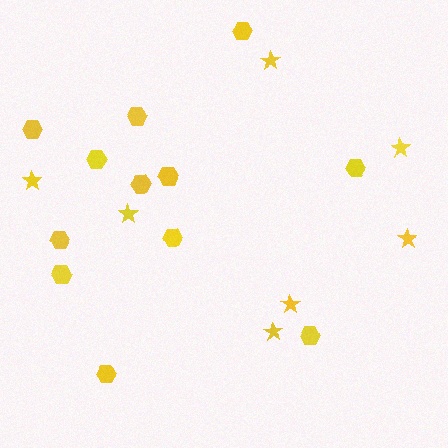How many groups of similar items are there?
There are 2 groups: one group of stars (7) and one group of hexagons (12).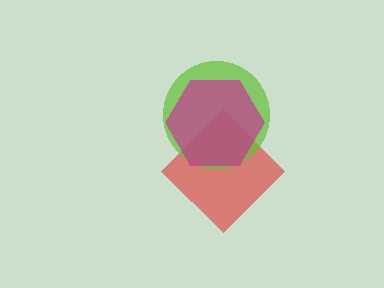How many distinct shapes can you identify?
There are 3 distinct shapes: a red diamond, a lime circle, a magenta hexagon.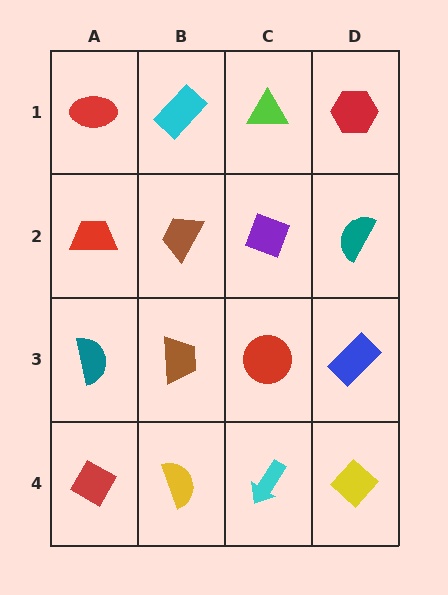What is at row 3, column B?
A brown trapezoid.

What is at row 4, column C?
A cyan arrow.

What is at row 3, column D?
A blue rectangle.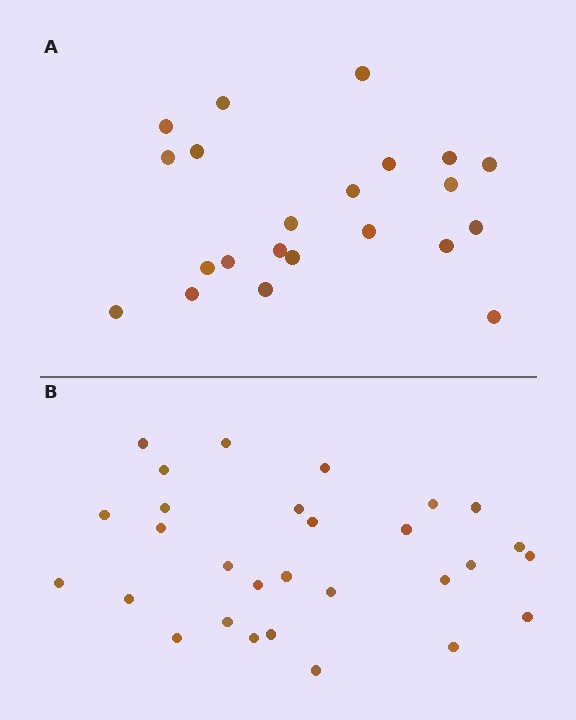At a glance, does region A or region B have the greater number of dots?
Region B (the bottom region) has more dots.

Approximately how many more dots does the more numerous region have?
Region B has roughly 8 or so more dots than region A.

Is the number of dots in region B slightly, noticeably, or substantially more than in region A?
Region B has noticeably more, but not dramatically so. The ratio is roughly 1.3 to 1.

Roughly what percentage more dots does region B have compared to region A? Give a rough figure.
About 30% more.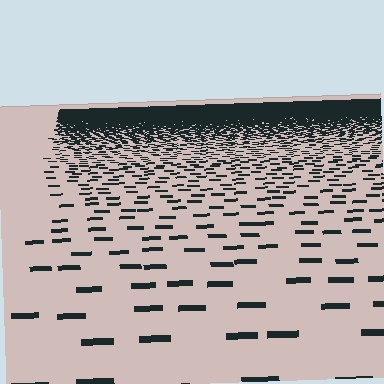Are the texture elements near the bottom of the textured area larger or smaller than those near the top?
Larger. Near the bottom, elements are closer to the viewer and appear at a bigger on-screen size.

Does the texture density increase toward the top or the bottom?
Density increases toward the top.